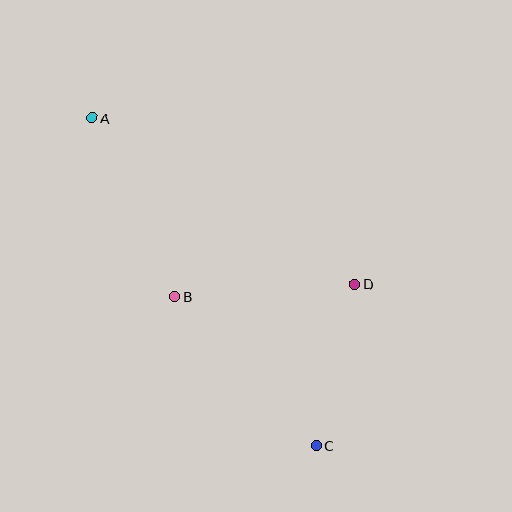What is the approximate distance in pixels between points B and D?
The distance between B and D is approximately 180 pixels.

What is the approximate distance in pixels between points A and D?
The distance between A and D is approximately 310 pixels.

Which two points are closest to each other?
Points C and D are closest to each other.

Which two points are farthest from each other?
Points A and C are farthest from each other.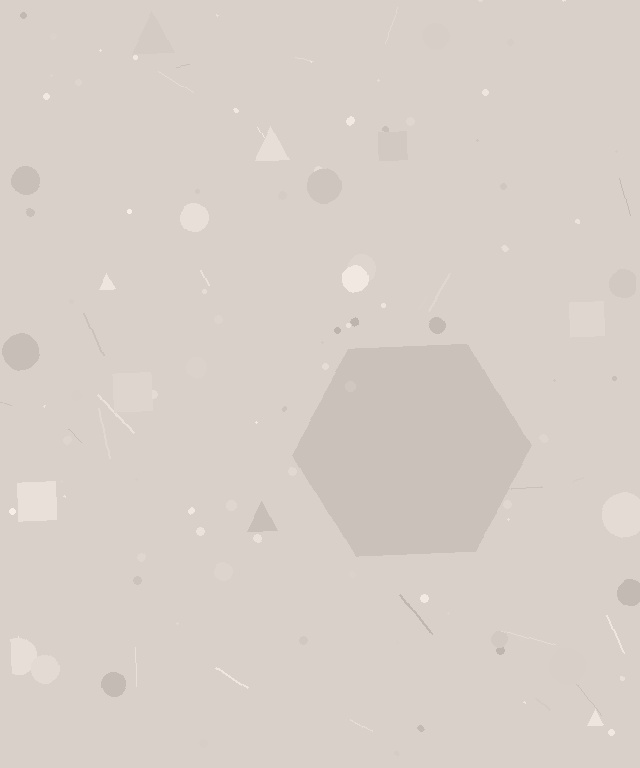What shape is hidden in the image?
A hexagon is hidden in the image.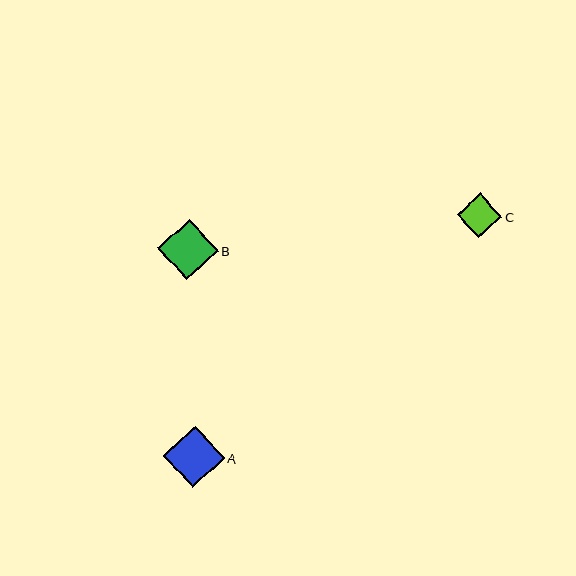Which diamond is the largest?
Diamond A is the largest with a size of approximately 61 pixels.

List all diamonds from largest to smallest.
From largest to smallest: A, B, C.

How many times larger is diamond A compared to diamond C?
Diamond A is approximately 1.4 times the size of diamond C.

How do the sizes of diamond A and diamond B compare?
Diamond A and diamond B are approximately the same size.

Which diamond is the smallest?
Diamond C is the smallest with a size of approximately 44 pixels.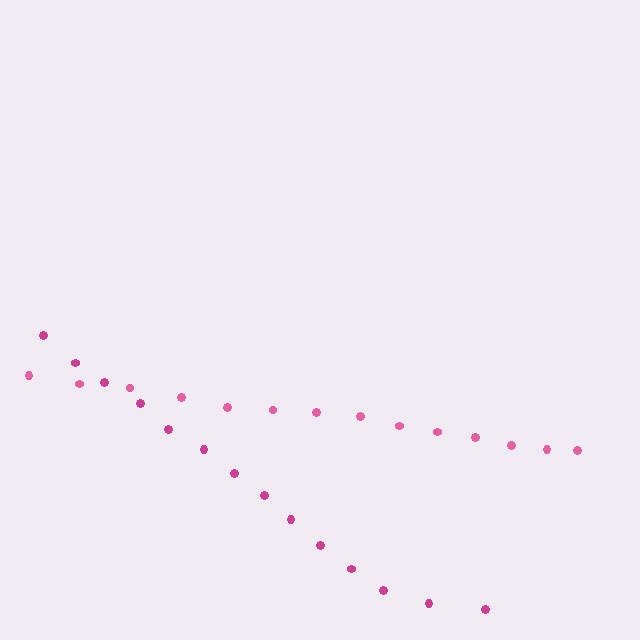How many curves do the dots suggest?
There are 2 distinct paths.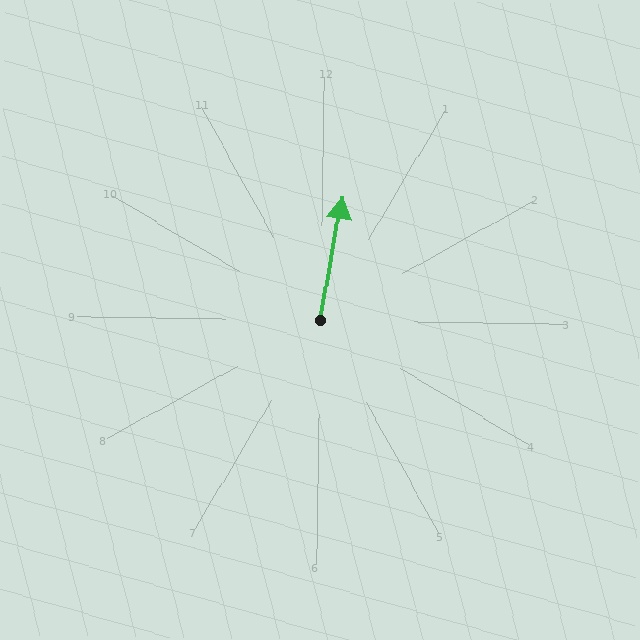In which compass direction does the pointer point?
North.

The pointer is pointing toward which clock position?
Roughly 12 o'clock.